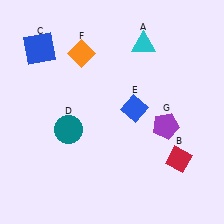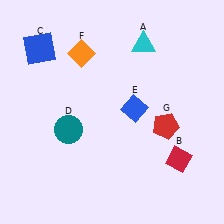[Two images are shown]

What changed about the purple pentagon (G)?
In Image 1, G is purple. In Image 2, it changed to red.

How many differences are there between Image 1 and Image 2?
There is 1 difference between the two images.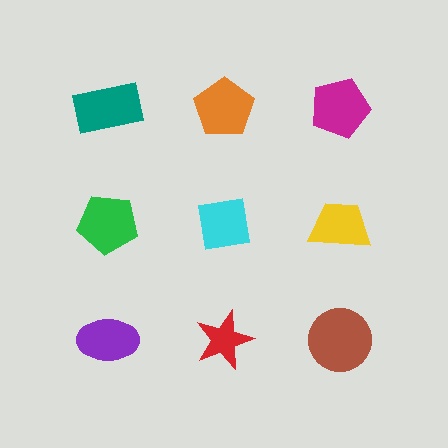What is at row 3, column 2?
A red star.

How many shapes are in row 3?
3 shapes.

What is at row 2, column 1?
A green pentagon.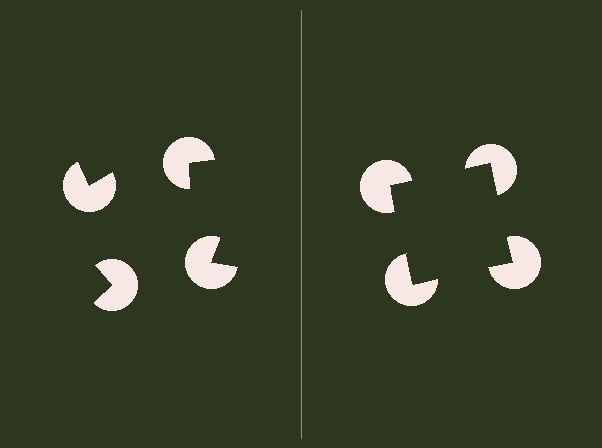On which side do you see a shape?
An illusory square appears on the right side. On the left side the wedge cuts are rotated, so no coherent shape forms.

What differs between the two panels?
The pac-man discs are positioned identically on both sides; only the wedge orientations differ. On the right they align to a square; on the left they are misaligned.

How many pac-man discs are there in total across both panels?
8 — 4 on each side.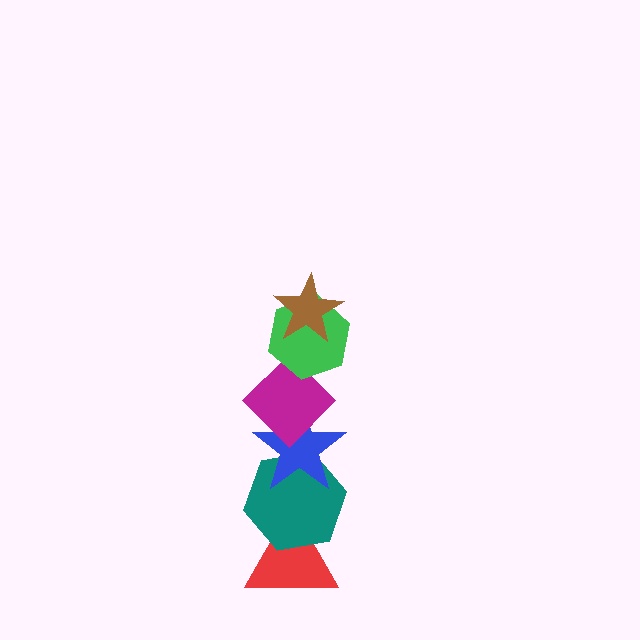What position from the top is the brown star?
The brown star is 1st from the top.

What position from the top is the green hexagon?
The green hexagon is 2nd from the top.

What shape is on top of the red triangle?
The teal hexagon is on top of the red triangle.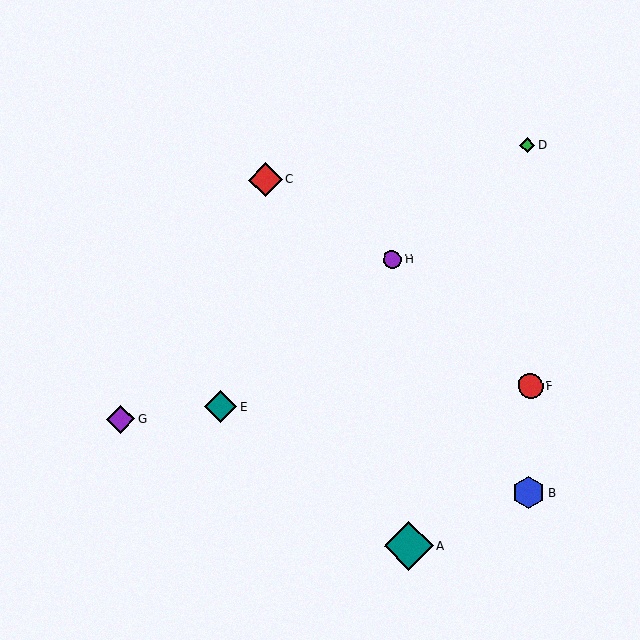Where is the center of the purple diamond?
The center of the purple diamond is at (120, 419).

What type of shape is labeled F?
Shape F is a red circle.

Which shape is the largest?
The teal diamond (labeled A) is the largest.